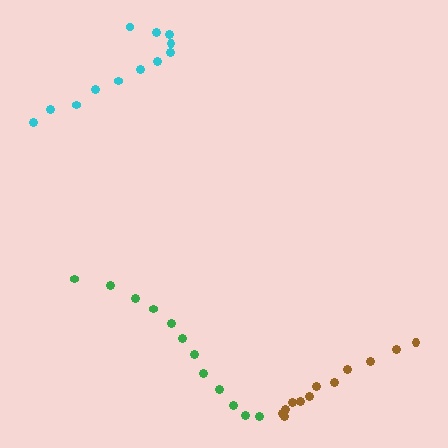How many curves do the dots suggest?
There are 3 distinct paths.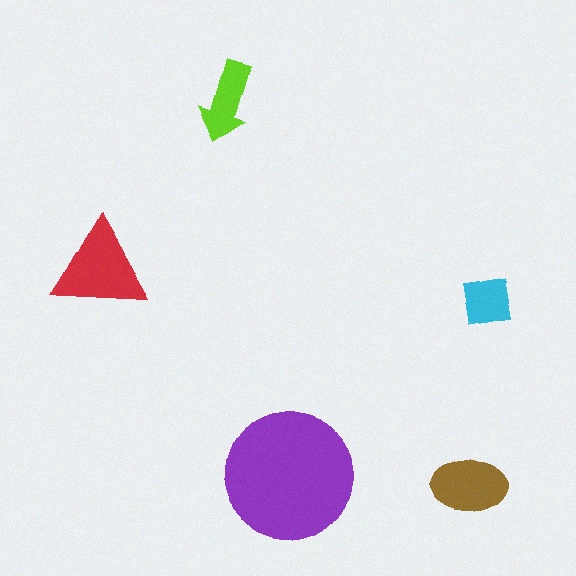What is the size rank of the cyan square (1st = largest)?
5th.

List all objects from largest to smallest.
The purple circle, the red triangle, the brown ellipse, the lime arrow, the cyan square.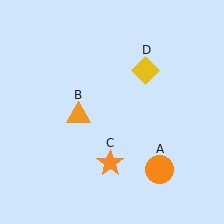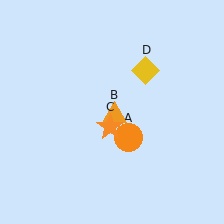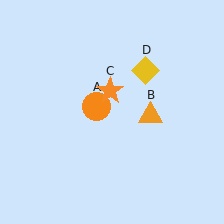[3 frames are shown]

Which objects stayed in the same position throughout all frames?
Yellow diamond (object D) remained stationary.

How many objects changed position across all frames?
3 objects changed position: orange circle (object A), orange triangle (object B), orange star (object C).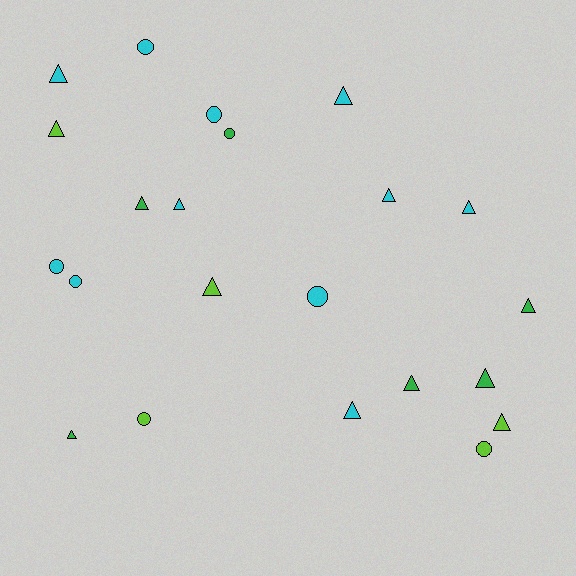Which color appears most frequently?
Cyan, with 11 objects.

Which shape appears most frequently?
Triangle, with 14 objects.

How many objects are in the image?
There are 22 objects.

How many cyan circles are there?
There are 5 cyan circles.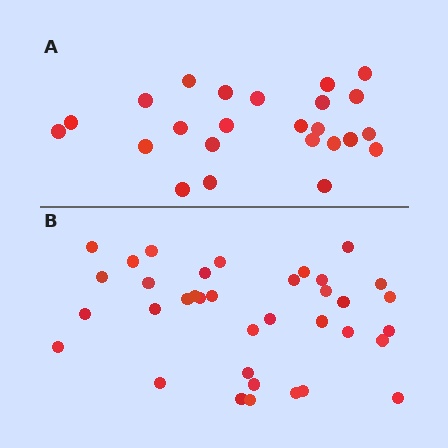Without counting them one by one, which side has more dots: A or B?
Region B (the bottom region) has more dots.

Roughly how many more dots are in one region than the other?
Region B has roughly 12 or so more dots than region A.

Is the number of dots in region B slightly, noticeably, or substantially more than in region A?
Region B has substantially more. The ratio is roughly 1.5 to 1.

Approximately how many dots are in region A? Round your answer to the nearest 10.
About 20 dots. (The exact count is 24, which rounds to 20.)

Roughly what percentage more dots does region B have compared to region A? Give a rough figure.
About 50% more.